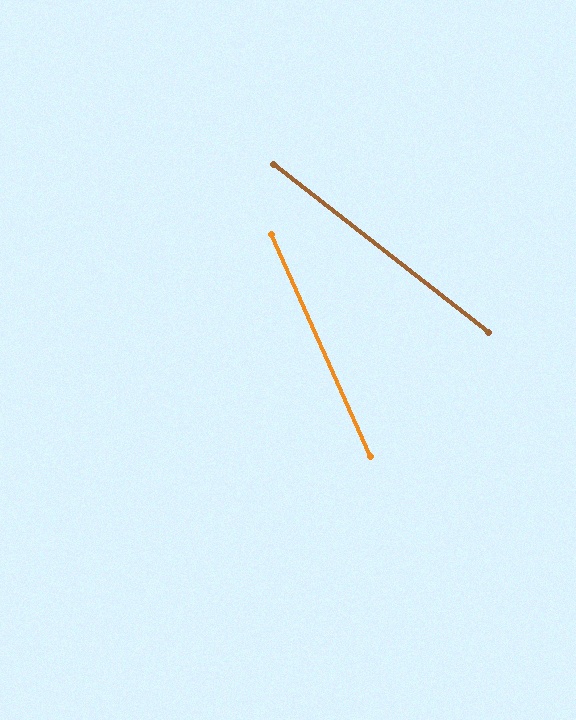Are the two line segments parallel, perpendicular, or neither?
Neither parallel nor perpendicular — they differ by about 28°.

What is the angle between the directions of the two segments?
Approximately 28 degrees.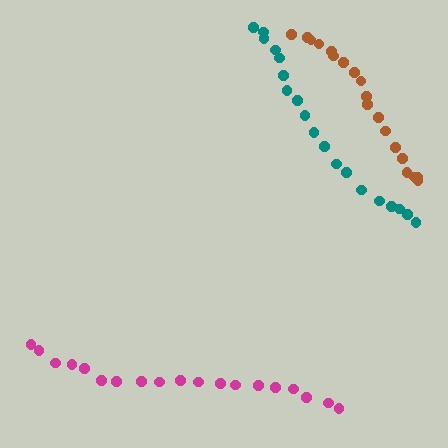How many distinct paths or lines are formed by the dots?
There are 3 distinct paths.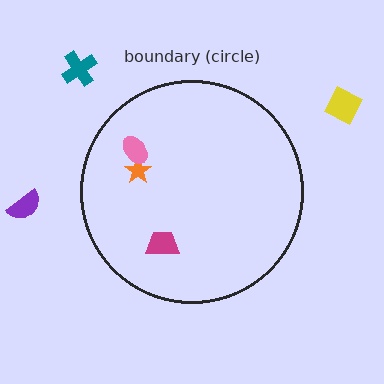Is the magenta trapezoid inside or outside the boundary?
Inside.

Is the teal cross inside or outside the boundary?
Outside.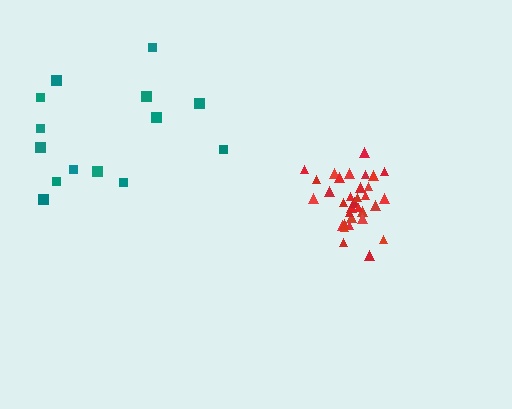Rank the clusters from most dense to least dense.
red, teal.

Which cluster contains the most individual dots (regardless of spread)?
Red (33).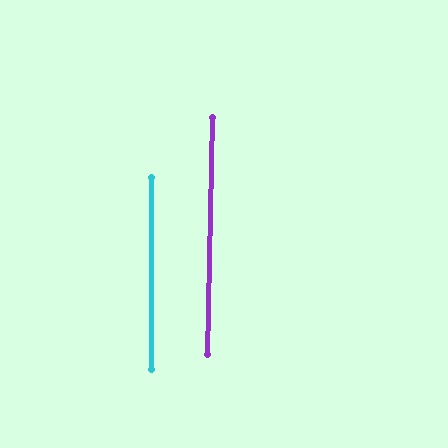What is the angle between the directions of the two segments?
Approximately 1 degree.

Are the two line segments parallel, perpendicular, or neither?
Parallel — their directions differ by only 1.2°.